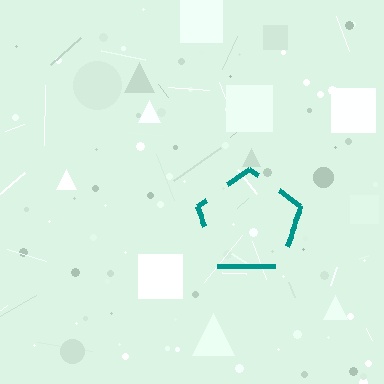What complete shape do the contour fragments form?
The contour fragments form a pentagon.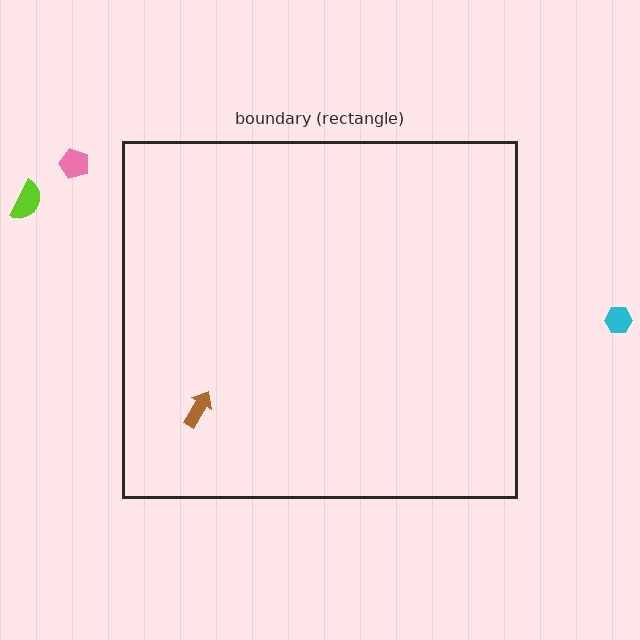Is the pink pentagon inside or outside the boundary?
Outside.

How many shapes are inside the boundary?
1 inside, 3 outside.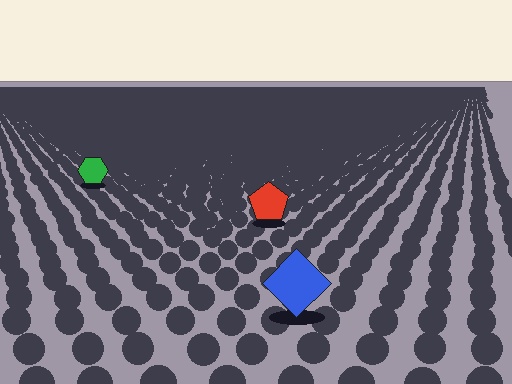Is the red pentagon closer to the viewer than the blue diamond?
No. The blue diamond is closer — you can tell from the texture gradient: the ground texture is coarser near it.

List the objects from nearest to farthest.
From nearest to farthest: the blue diamond, the red pentagon, the green hexagon.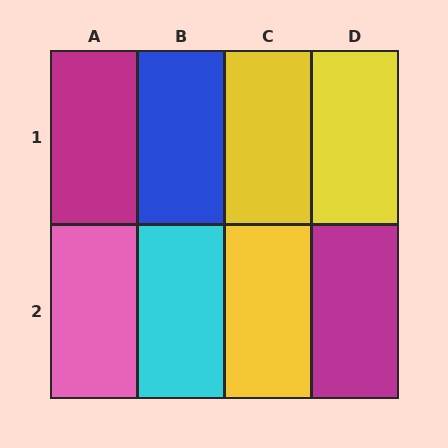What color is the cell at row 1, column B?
Blue.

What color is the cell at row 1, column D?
Yellow.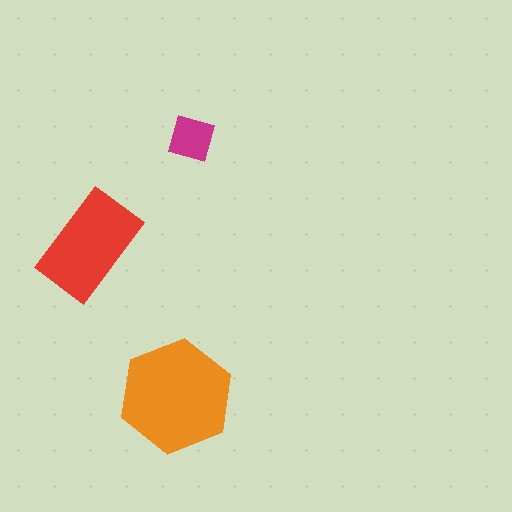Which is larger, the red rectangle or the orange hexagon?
The orange hexagon.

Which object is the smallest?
The magenta diamond.